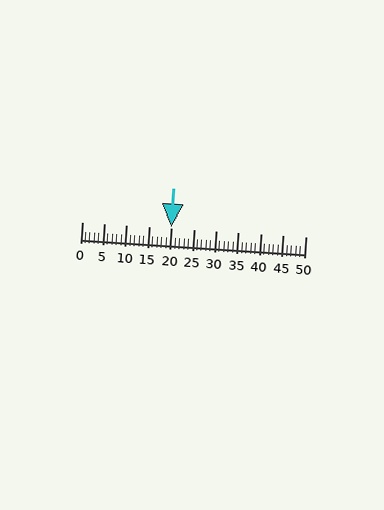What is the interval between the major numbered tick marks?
The major tick marks are spaced 5 units apart.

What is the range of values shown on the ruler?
The ruler shows values from 0 to 50.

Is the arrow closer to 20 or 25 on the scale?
The arrow is closer to 20.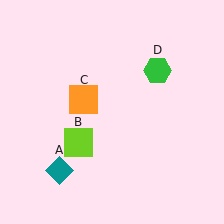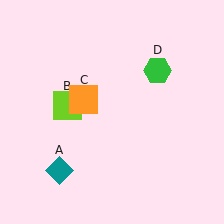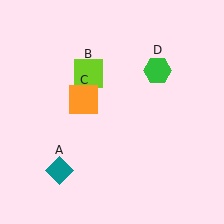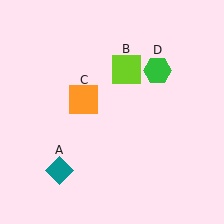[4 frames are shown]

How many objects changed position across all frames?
1 object changed position: lime square (object B).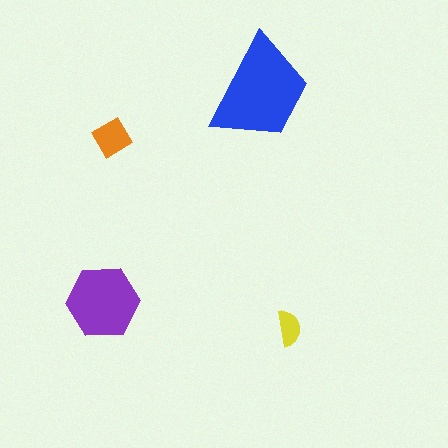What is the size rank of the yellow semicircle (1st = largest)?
4th.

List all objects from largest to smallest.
The blue trapezoid, the purple hexagon, the orange diamond, the yellow semicircle.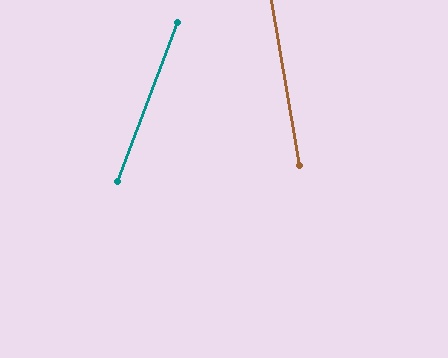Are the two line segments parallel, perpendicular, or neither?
Neither parallel nor perpendicular — they differ by about 31°.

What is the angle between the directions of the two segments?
Approximately 31 degrees.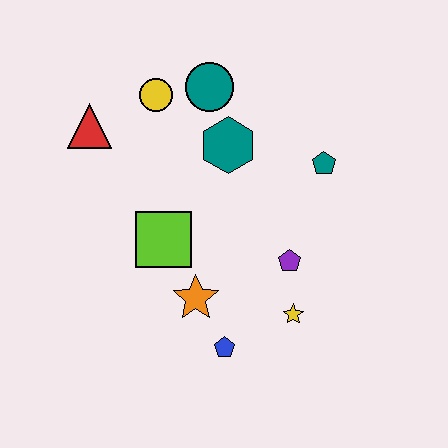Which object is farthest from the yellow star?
The red triangle is farthest from the yellow star.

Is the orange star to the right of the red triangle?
Yes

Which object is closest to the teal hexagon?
The teal circle is closest to the teal hexagon.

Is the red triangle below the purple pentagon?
No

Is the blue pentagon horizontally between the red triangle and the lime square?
No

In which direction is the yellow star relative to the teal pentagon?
The yellow star is below the teal pentagon.